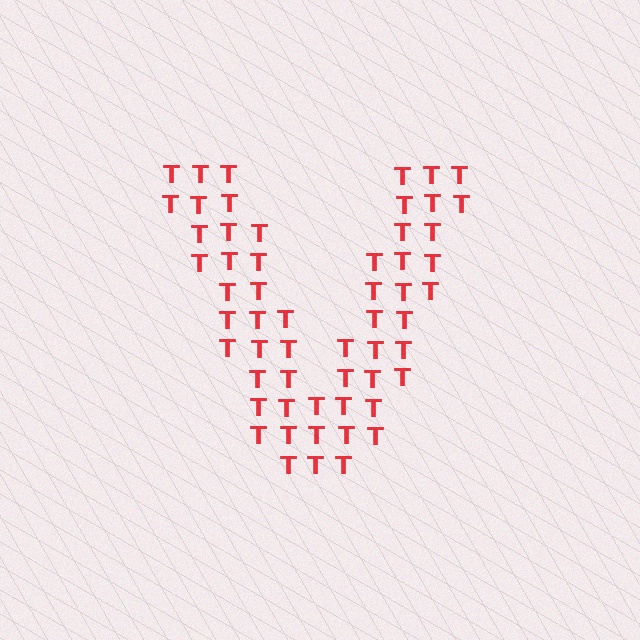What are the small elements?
The small elements are letter T's.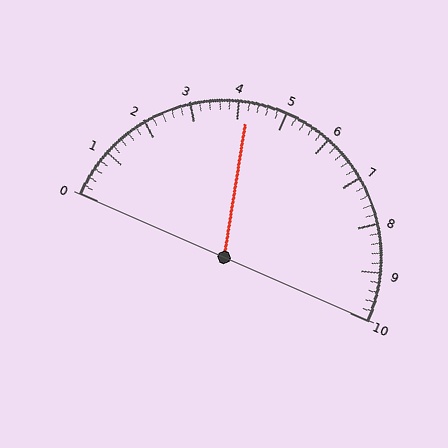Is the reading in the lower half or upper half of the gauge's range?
The reading is in the lower half of the range (0 to 10).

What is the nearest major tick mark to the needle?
The nearest major tick mark is 4.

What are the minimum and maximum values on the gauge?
The gauge ranges from 0 to 10.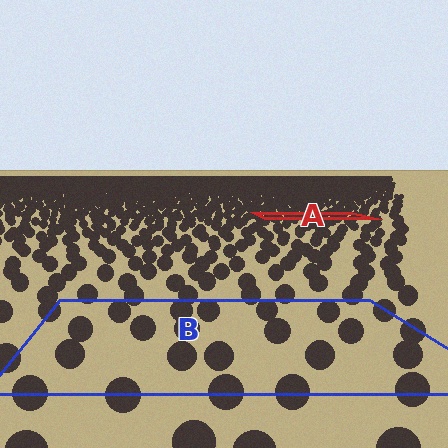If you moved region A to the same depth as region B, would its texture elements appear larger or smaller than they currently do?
They would appear larger. At a closer depth, the same texture elements are projected at a bigger on-screen size.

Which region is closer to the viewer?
Region B is closer. The texture elements there are larger and more spread out.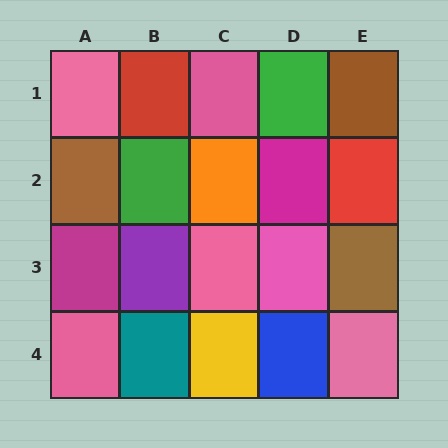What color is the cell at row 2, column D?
Magenta.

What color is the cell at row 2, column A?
Brown.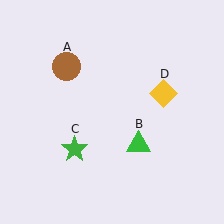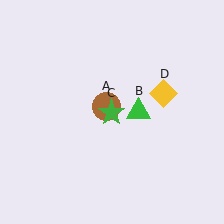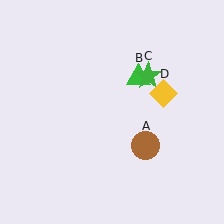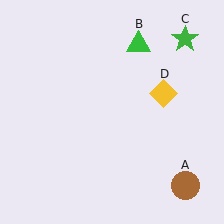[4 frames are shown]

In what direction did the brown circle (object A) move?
The brown circle (object A) moved down and to the right.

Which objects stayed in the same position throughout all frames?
Yellow diamond (object D) remained stationary.